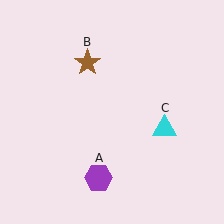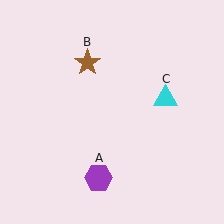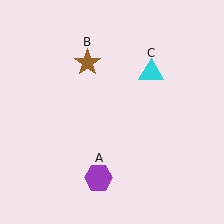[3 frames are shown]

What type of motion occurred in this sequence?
The cyan triangle (object C) rotated counterclockwise around the center of the scene.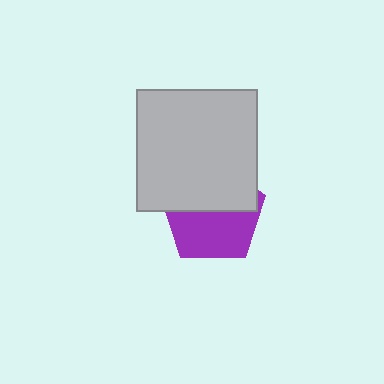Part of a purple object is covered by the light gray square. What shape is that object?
It is a pentagon.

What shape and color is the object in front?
The object in front is a light gray square.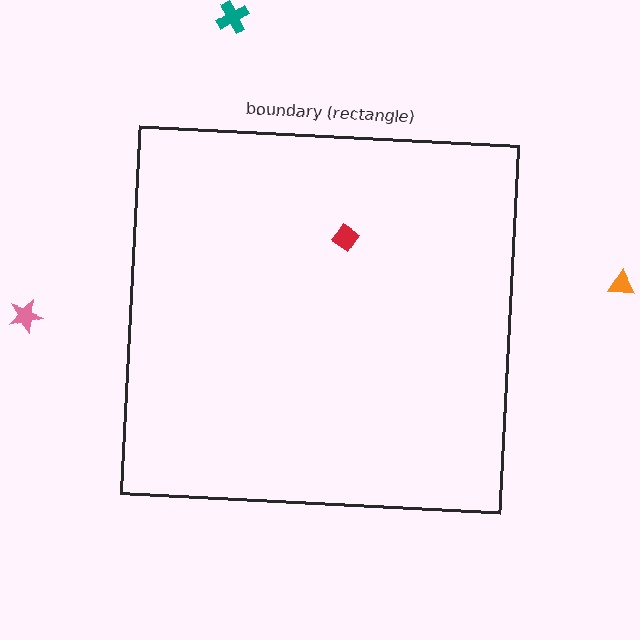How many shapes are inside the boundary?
1 inside, 3 outside.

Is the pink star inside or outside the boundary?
Outside.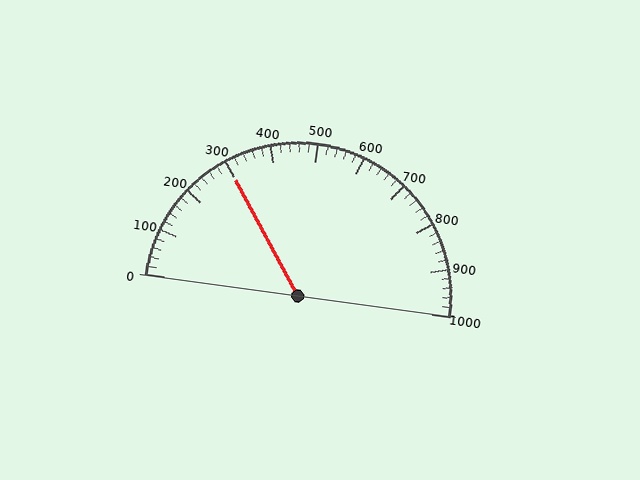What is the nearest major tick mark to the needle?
The nearest major tick mark is 300.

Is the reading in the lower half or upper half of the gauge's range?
The reading is in the lower half of the range (0 to 1000).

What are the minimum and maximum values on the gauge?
The gauge ranges from 0 to 1000.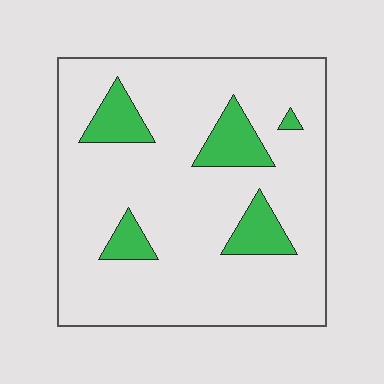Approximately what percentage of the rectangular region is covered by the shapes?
Approximately 15%.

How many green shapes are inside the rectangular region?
5.